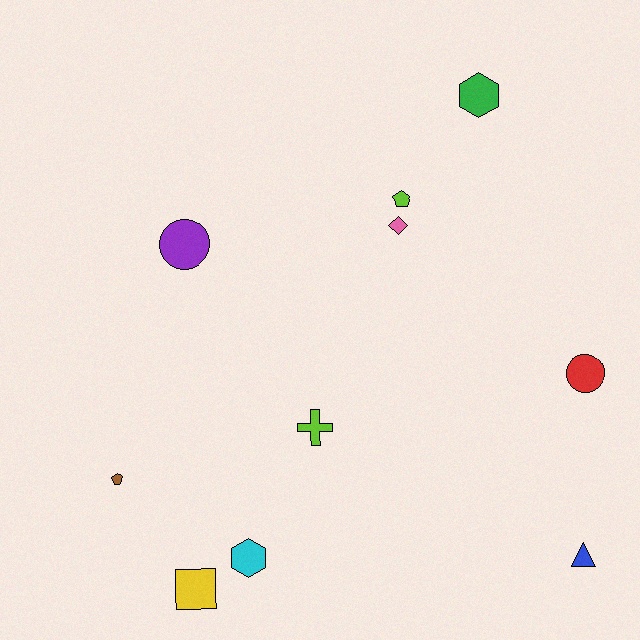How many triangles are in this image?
There is 1 triangle.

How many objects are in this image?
There are 10 objects.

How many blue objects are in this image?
There is 1 blue object.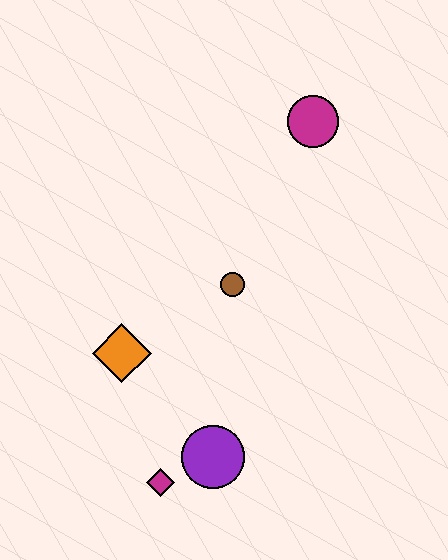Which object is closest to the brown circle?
The orange diamond is closest to the brown circle.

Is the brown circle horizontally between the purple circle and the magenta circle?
Yes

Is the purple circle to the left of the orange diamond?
No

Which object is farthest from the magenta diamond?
The magenta circle is farthest from the magenta diamond.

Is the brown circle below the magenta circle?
Yes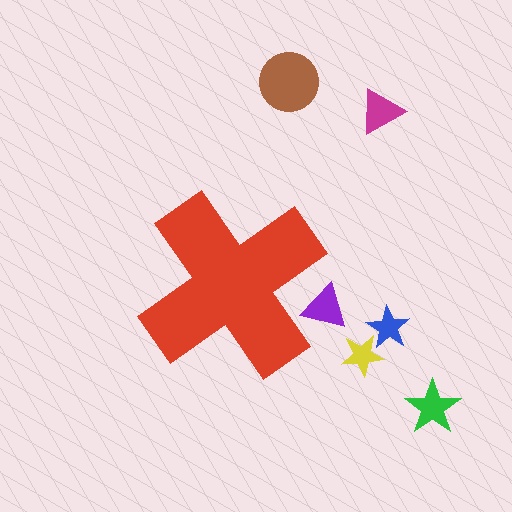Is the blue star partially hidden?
No, the blue star is fully visible.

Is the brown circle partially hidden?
No, the brown circle is fully visible.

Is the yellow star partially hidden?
No, the yellow star is fully visible.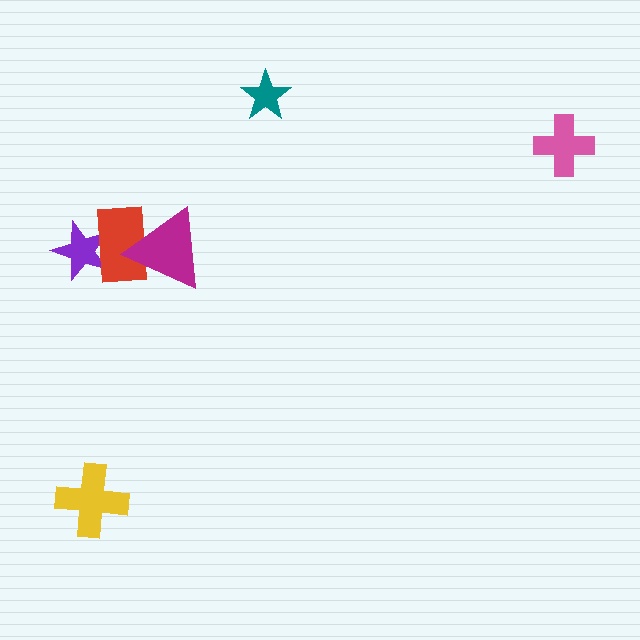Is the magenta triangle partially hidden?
No, no other shape covers it.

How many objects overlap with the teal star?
0 objects overlap with the teal star.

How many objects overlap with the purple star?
1 object overlaps with the purple star.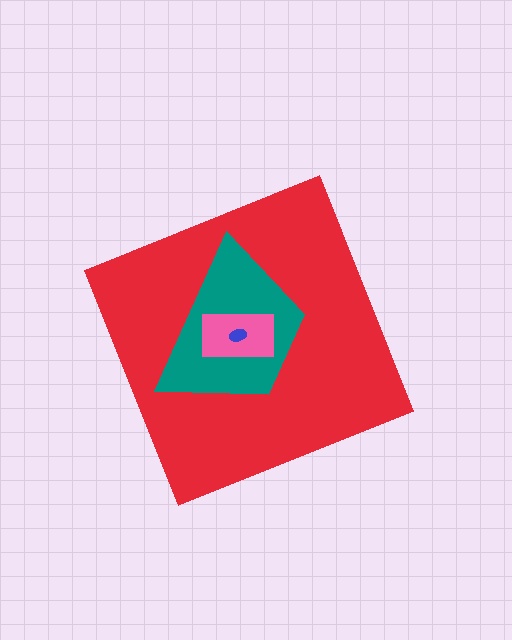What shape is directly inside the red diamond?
The teal trapezoid.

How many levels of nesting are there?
4.